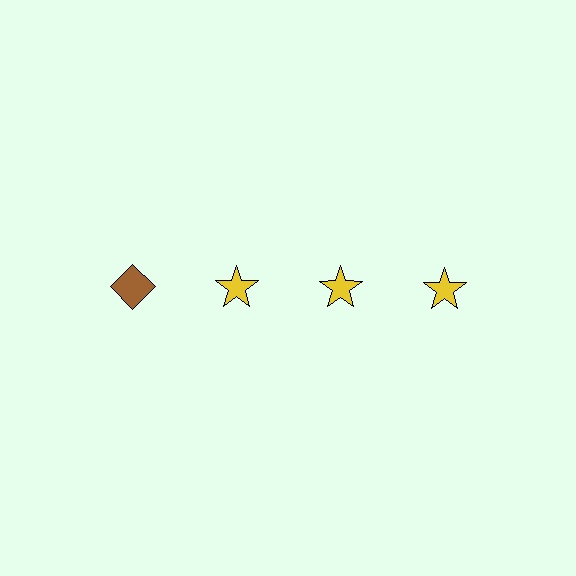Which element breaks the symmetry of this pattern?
The brown diamond in the top row, leftmost column breaks the symmetry. All other shapes are yellow stars.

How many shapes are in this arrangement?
There are 4 shapes arranged in a grid pattern.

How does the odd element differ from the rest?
It differs in both color (brown instead of yellow) and shape (diamond instead of star).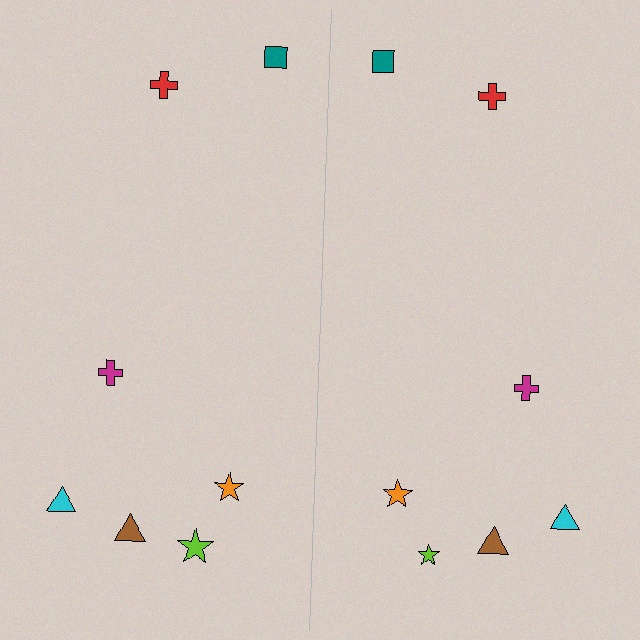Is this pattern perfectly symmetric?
No, the pattern is not perfectly symmetric. The lime star on the right side has a different size than its mirror counterpart.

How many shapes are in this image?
There are 14 shapes in this image.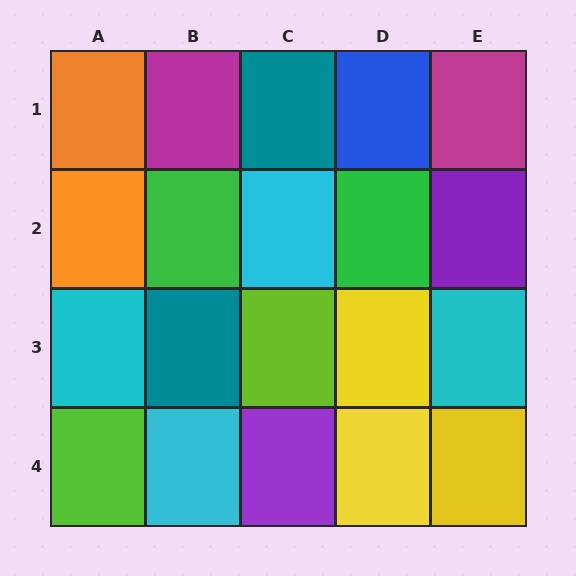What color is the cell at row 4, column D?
Yellow.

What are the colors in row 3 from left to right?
Cyan, teal, lime, yellow, cyan.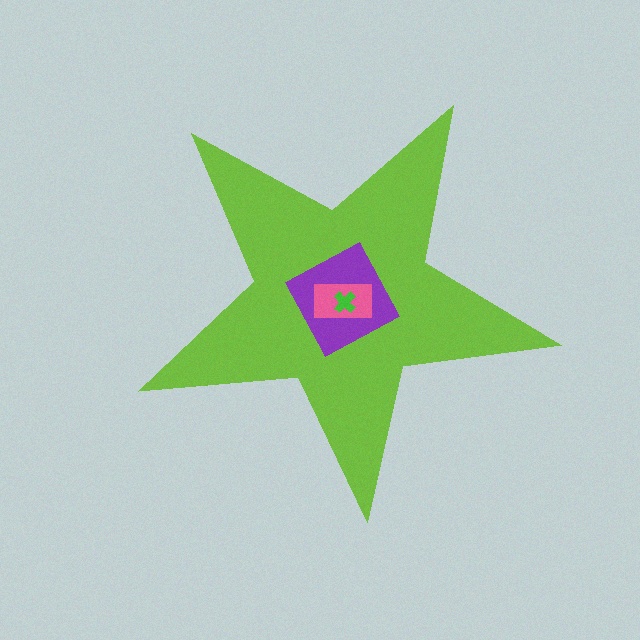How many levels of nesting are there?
4.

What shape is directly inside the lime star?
The purple square.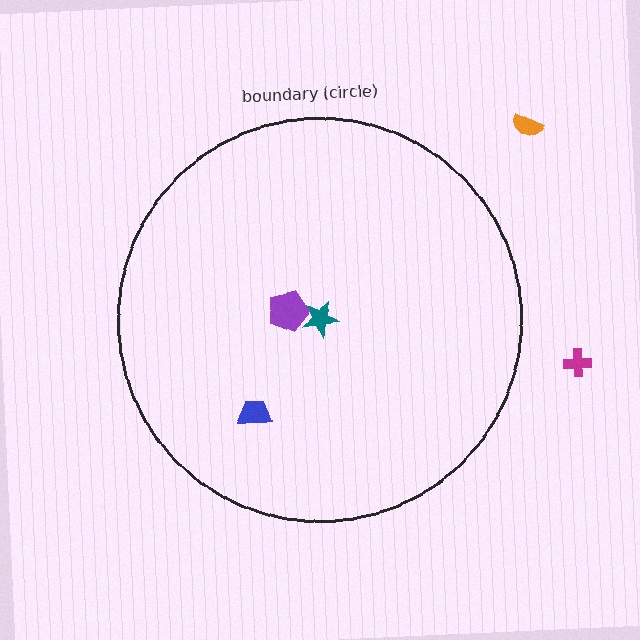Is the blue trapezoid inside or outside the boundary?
Inside.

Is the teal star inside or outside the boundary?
Inside.